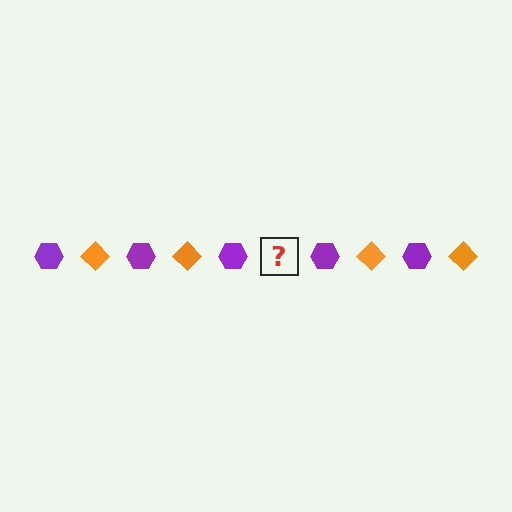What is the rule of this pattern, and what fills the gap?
The rule is that the pattern alternates between purple hexagon and orange diamond. The gap should be filled with an orange diamond.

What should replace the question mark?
The question mark should be replaced with an orange diamond.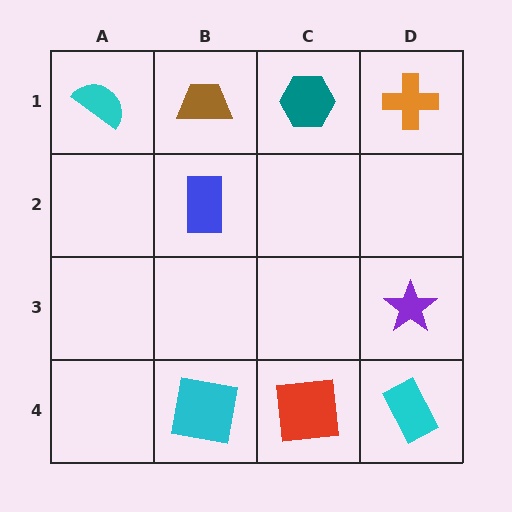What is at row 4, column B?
A cyan square.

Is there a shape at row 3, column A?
No, that cell is empty.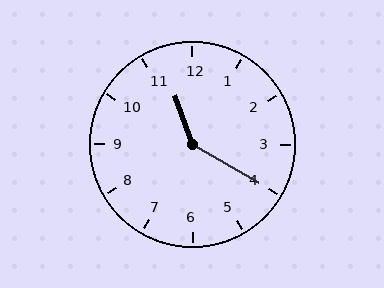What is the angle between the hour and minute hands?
Approximately 140 degrees.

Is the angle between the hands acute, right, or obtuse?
It is obtuse.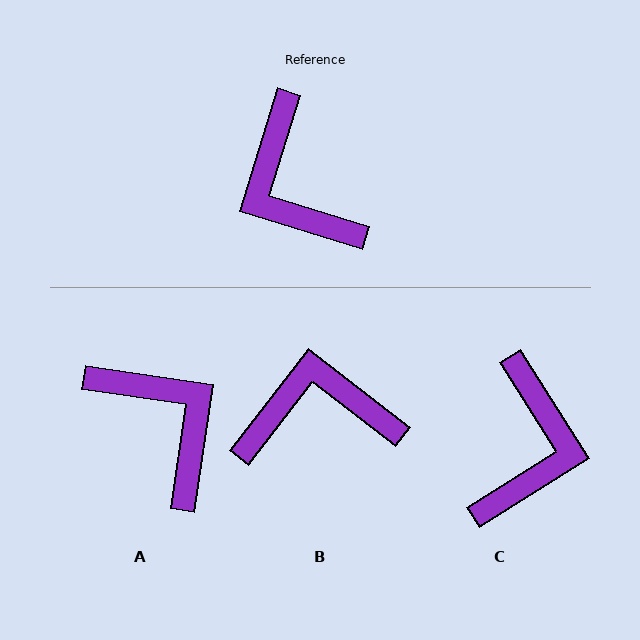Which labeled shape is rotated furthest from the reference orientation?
A, about 171 degrees away.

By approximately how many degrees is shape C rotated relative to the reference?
Approximately 140 degrees counter-clockwise.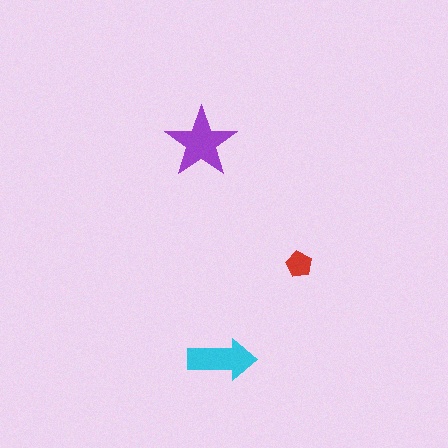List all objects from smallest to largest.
The red pentagon, the cyan arrow, the purple star.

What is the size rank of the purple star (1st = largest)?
1st.